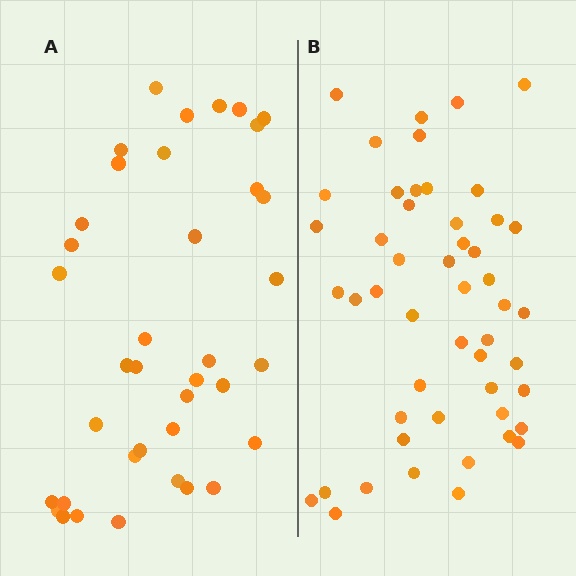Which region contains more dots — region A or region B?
Region B (the right region) has more dots.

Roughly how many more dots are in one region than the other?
Region B has roughly 12 or so more dots than region A.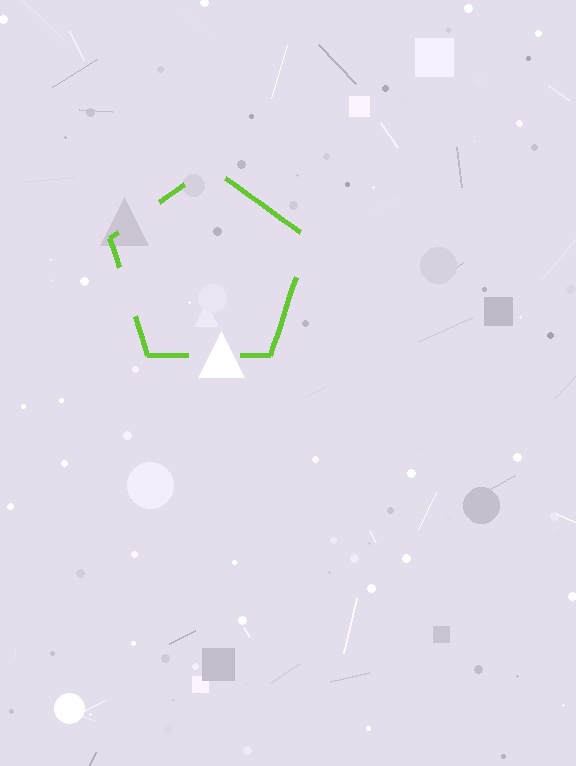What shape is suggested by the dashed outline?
The dashed outline suggests a pentagon.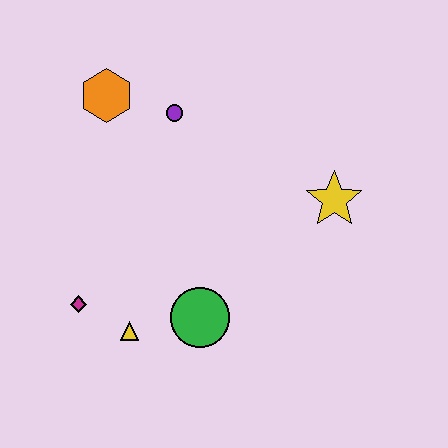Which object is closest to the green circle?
The yellow triangle is closest to the green circle.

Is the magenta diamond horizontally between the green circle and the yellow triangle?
No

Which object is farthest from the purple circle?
The yellow triangle is farthest from the purple circle.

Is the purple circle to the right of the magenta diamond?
Yes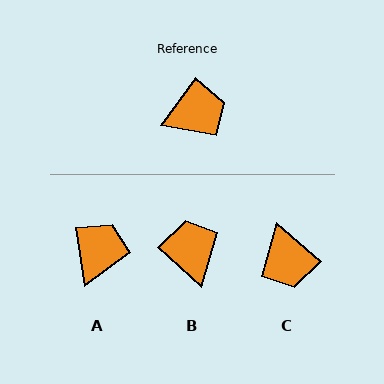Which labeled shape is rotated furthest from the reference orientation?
C, about 95 degrees away.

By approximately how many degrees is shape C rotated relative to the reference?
Approximately 95 degrees clockwise.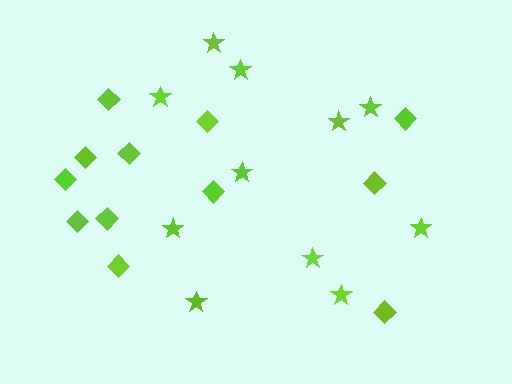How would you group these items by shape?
There are 2 groups: one group of stars (11) and one group of diamonds (12).